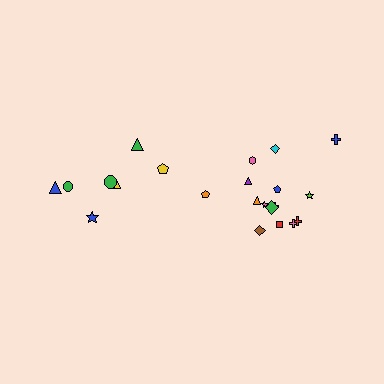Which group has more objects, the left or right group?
The right group.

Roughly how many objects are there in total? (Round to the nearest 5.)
Roughly 20 objects in total.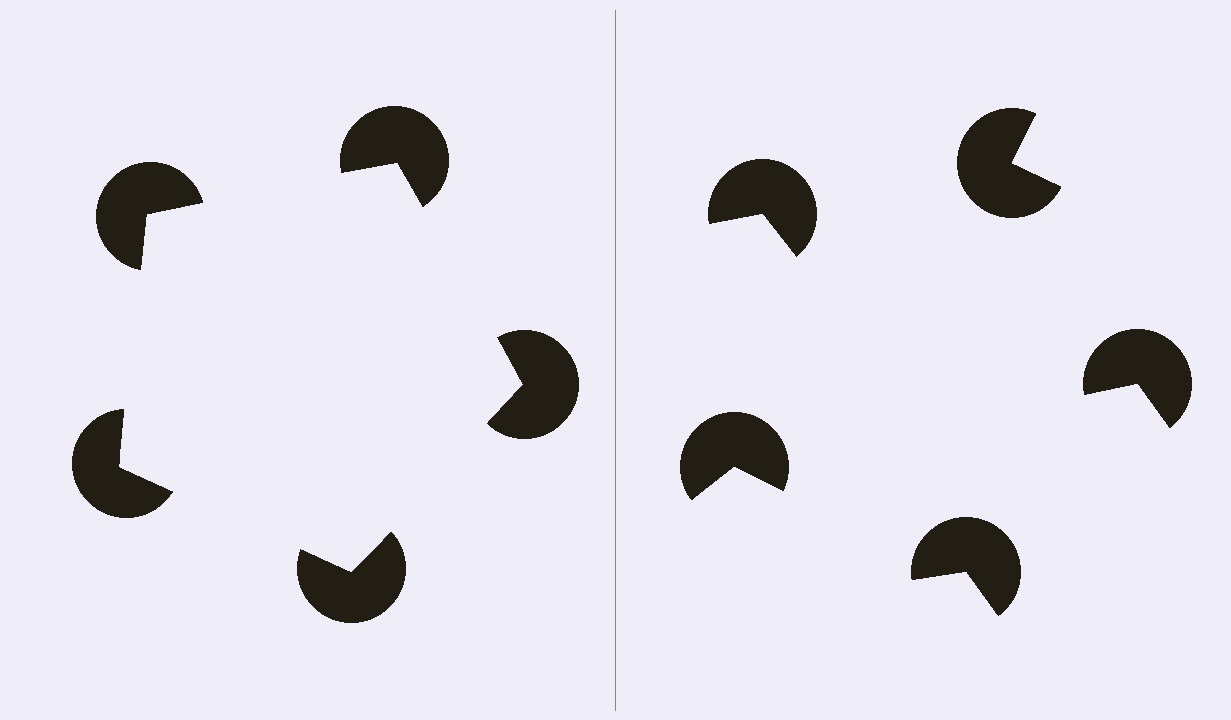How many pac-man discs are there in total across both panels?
10 — 5 on each side.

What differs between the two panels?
The pac-man discs are positioned identically on both sides; only the wedge orientations differ. On the left they align to a pentagon; on the right they are misaligned.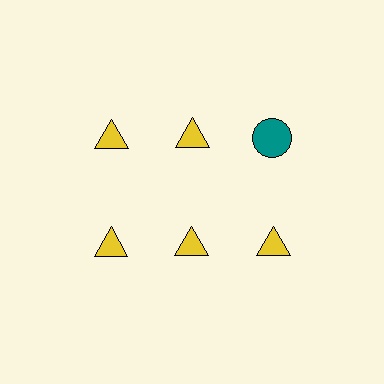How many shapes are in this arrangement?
There are 6 shapes arranged in a grid pattern.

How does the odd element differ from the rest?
It differs in both color (teal instead of yellow) and shape (circle instead of triangle).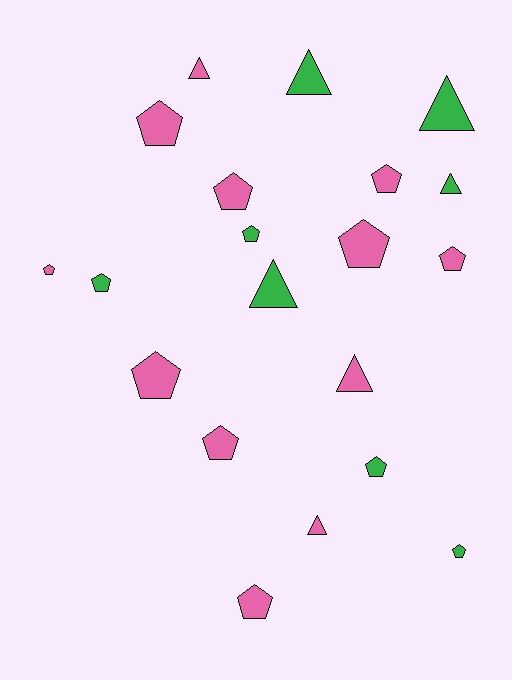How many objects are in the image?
There are 20 objects.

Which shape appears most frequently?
Pentagon, with 13 objects.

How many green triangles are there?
There are 4 green triangles.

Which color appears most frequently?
Pink, with 12 objects.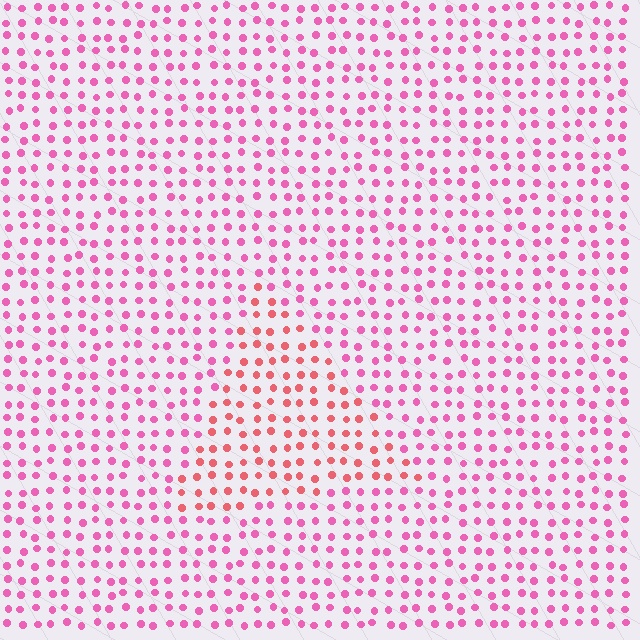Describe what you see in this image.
The image is filled with small pink elements in a uniform arrangement. A triangle-shaped region is visible where the elements are tinted to a slightly different hue, forming a subtle color boundary.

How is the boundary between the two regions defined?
The boundary is defined purely by a slight shift in hue (about 31 degrees). Spacing, size, and orientation are identical on both sides.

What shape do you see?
I see a triangle.